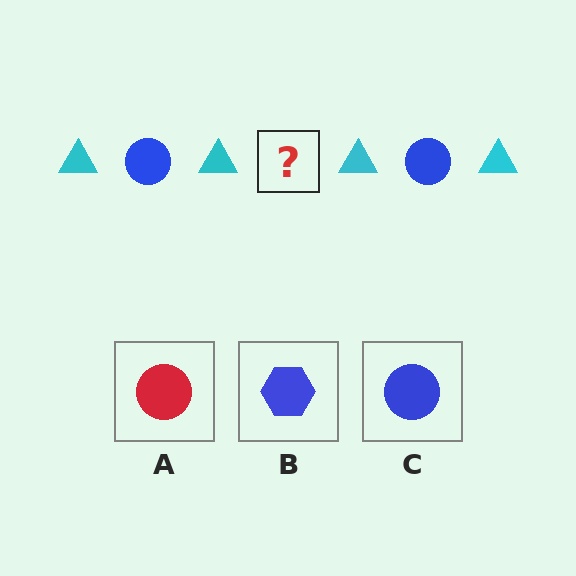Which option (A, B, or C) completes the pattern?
C.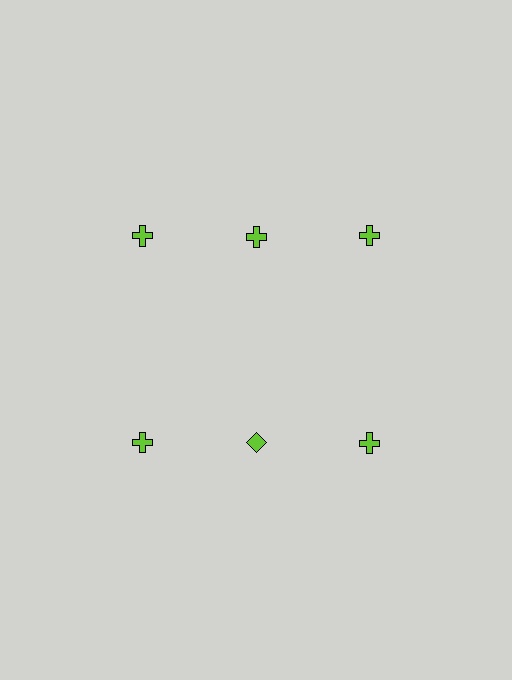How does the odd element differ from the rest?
It has a different shape: diamond instead of cross.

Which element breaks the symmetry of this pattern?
The lime diamond in the second row, second from left column breaks the symmetry. All other shapes are lime crosses.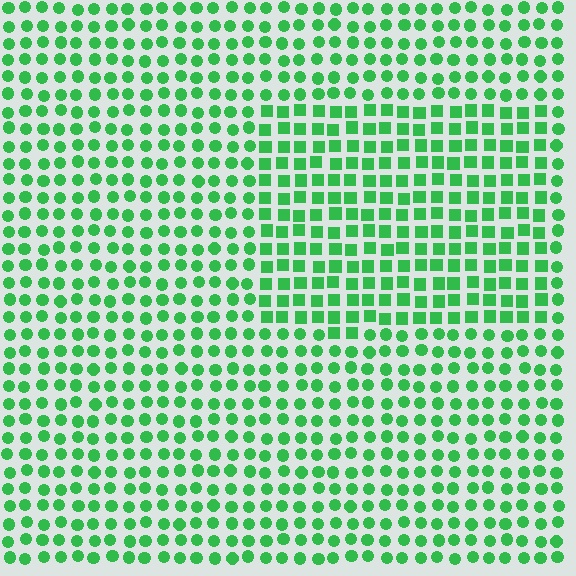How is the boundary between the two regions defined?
The boundary is defined by a change in element shape: squares inside vs. circles outside. All elements share the same color and spacing.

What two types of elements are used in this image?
The image uses squares inside the rectangle region and circles outside it.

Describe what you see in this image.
The image is filled with small green elements arranged in a uniform grid. A rectangle-shaped region contains squares, while the surrounding area contains circles. The boundary is defined purely by the change in element shape.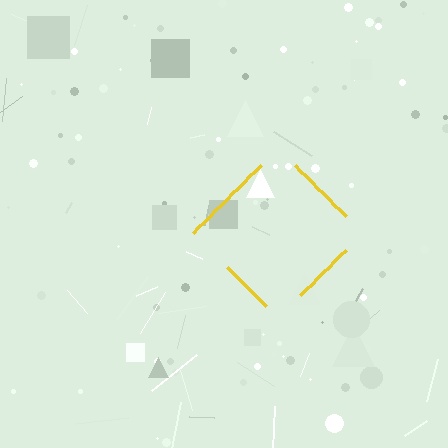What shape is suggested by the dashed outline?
The dashed outline suggests a diamond.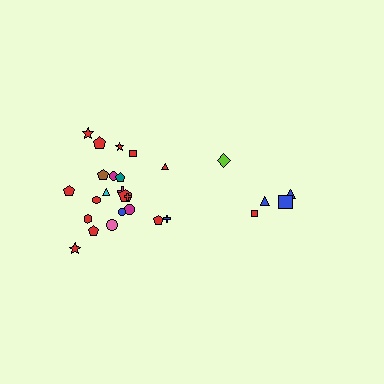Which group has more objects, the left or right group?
The left group.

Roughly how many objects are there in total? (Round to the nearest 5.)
Roughly 25 objects in total.